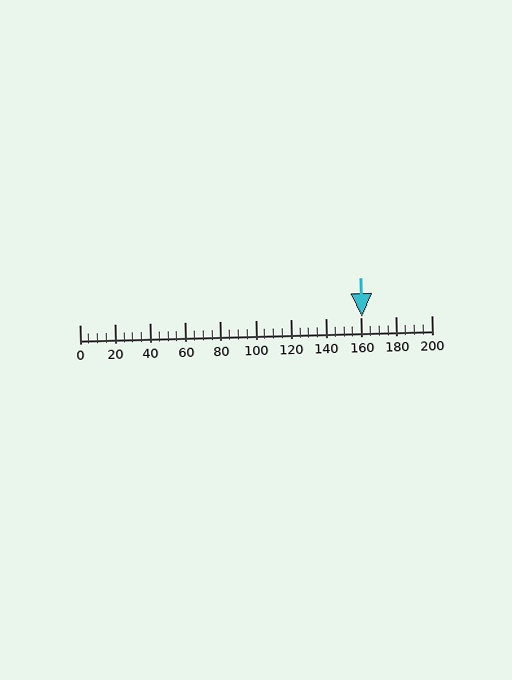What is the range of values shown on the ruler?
The ruler shows values from 0 to 200.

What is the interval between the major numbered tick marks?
The major tick marks are spaced 20 units apart.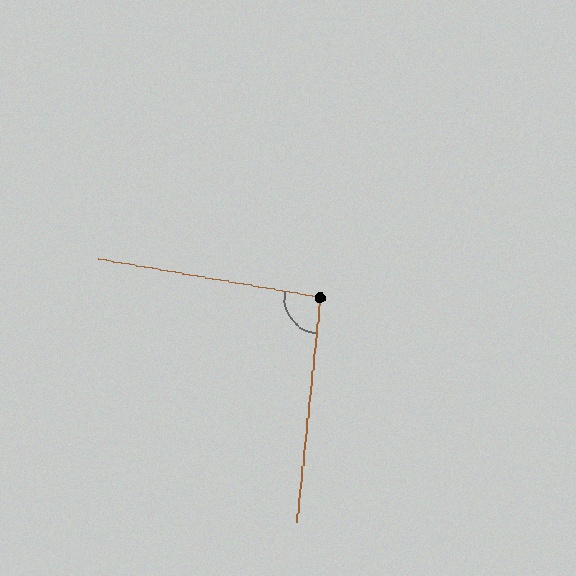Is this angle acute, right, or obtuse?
It is approximately a right angle.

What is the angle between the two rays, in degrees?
Approximately 94 degrees.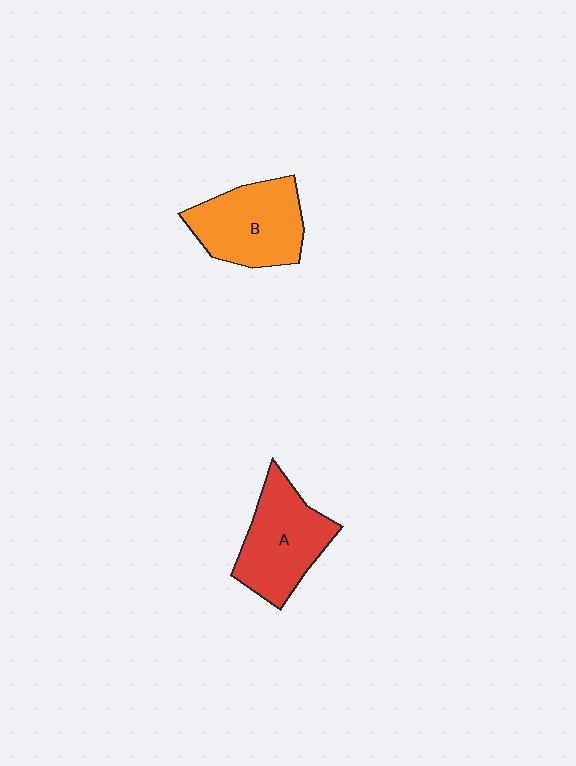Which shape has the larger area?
Shape B (orange).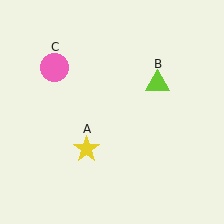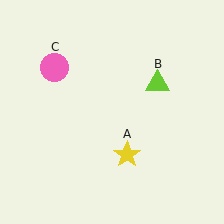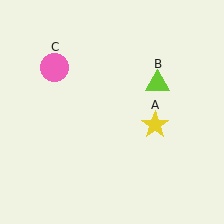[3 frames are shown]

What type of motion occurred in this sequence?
The yellow star (object A) rotated counterclockwise around the center of the scene.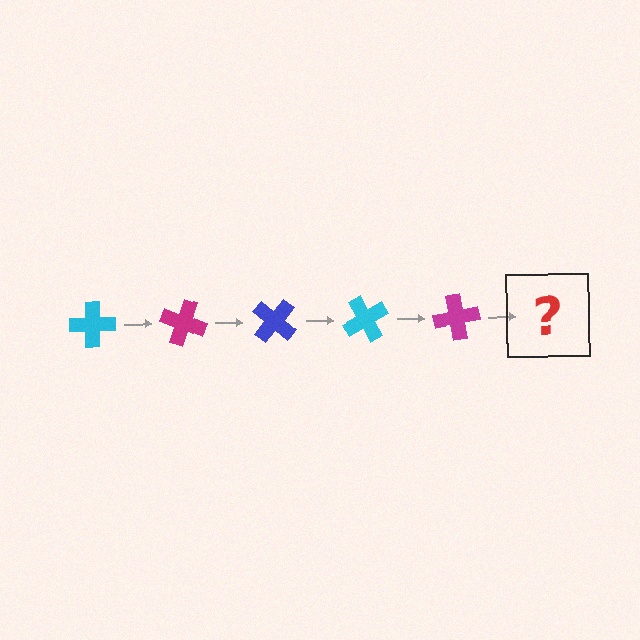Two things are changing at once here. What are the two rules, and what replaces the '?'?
The two rules are that it rotates 20 degrees each step and the color cycles through cyan, magenta, and blue. The '?' should be a blue cross, rotated 100 degrees from the start.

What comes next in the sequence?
The next element should be a blue cross, rotated 100 degrees from the start.